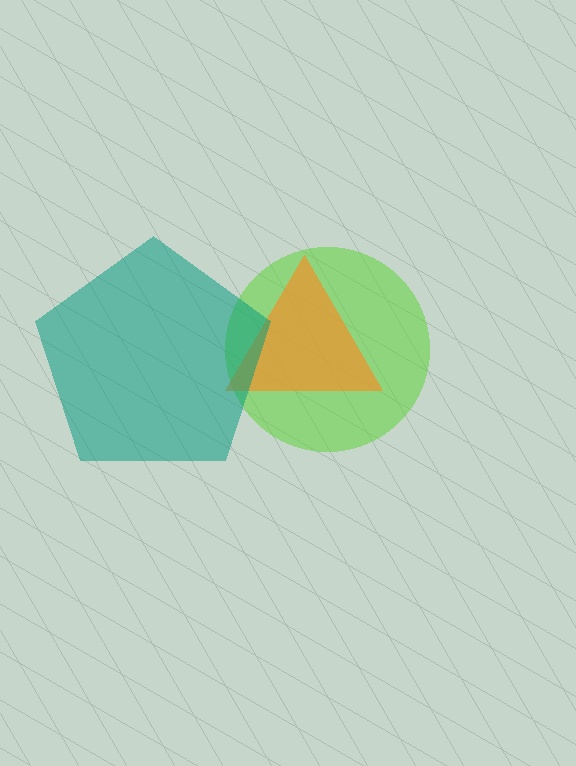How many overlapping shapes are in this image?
There are 3 overlapping shapes in the image.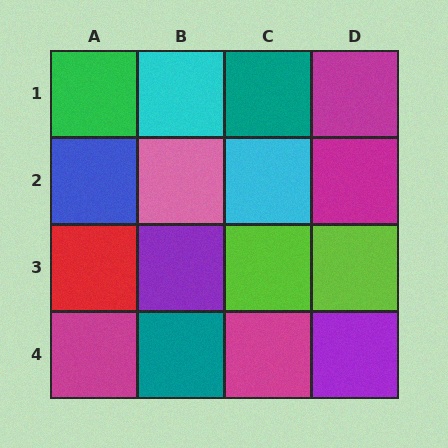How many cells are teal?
2 cells are teal.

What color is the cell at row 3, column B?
Purple.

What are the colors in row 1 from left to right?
Green, cyan, teal, magenta.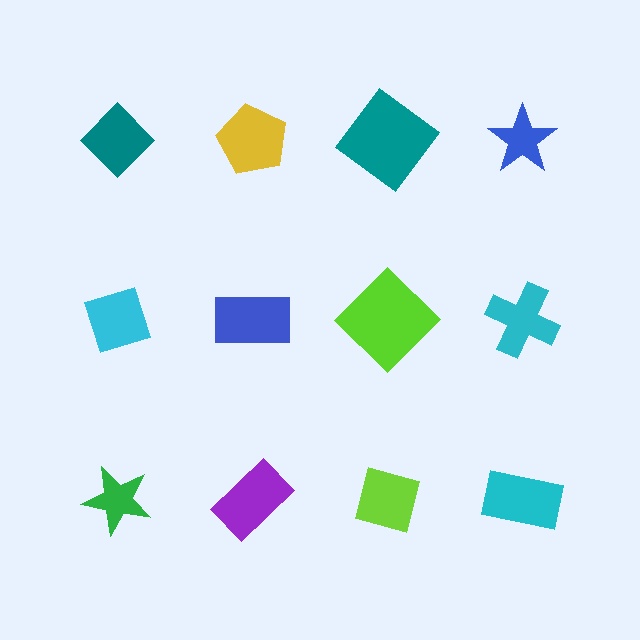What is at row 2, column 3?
A lime diamond.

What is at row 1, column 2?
A yellow pentagon.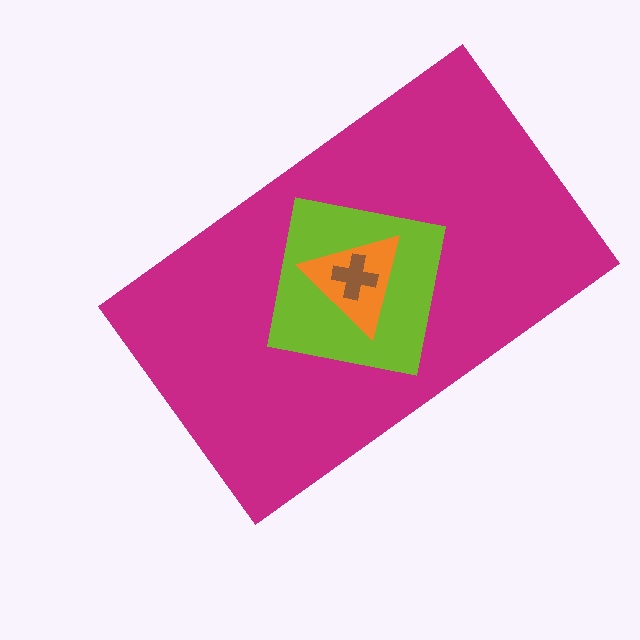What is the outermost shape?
The magenta rectangle.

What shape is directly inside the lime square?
The orange triangle.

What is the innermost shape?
The brown cross.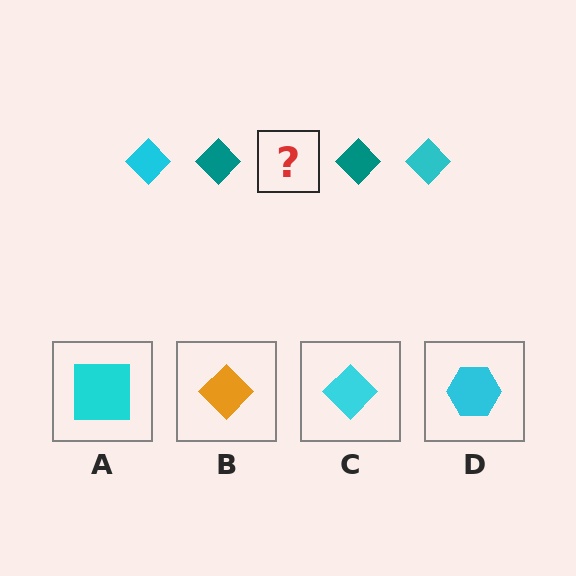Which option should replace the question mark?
Option C.